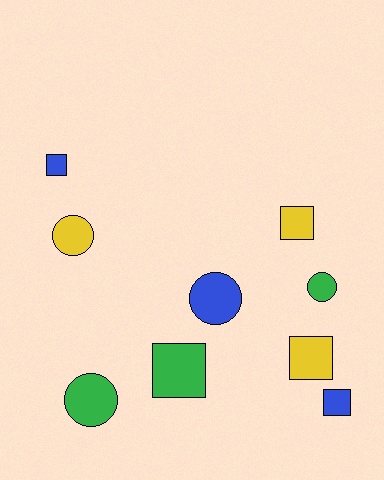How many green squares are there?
There is 1 green square.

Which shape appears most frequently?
Square, with 5 objects.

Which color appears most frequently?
Blue, with 3 objects.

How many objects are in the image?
There are 9 objects.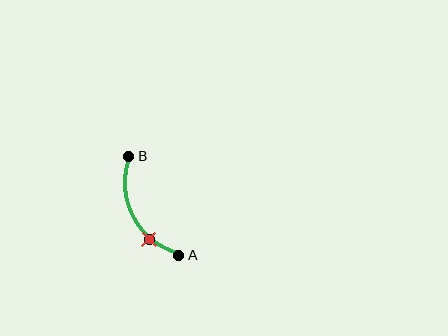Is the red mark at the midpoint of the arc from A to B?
No. The red mark lies on the arc but is closer to endpoint A. The arc midpoint would be at the point on the curve equidistant along the arc from both A and B.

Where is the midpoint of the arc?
The arc midpoint is the point on the curve farthest from the straight line joining A and B. It sits to the left of that line.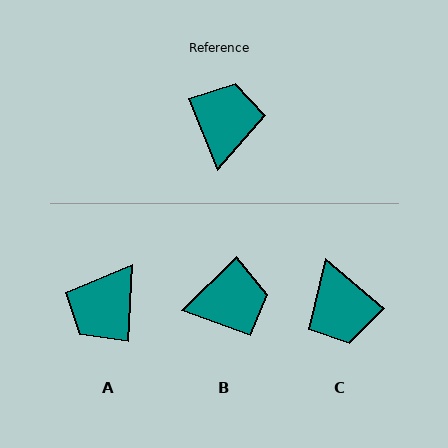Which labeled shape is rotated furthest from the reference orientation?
A, about 155 degrees away.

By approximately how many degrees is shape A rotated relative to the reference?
Approximately 155 degrees counter-clockwise.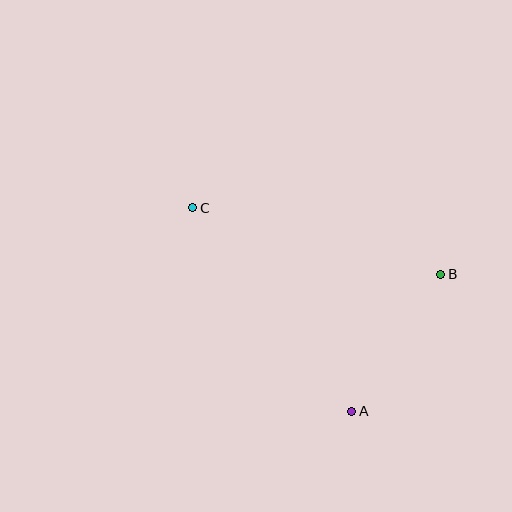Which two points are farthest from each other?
Points A and C are farthest from each other.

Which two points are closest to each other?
Points A and B are closest to each other.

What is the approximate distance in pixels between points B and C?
The distance between B and C is approximately 257 pixels.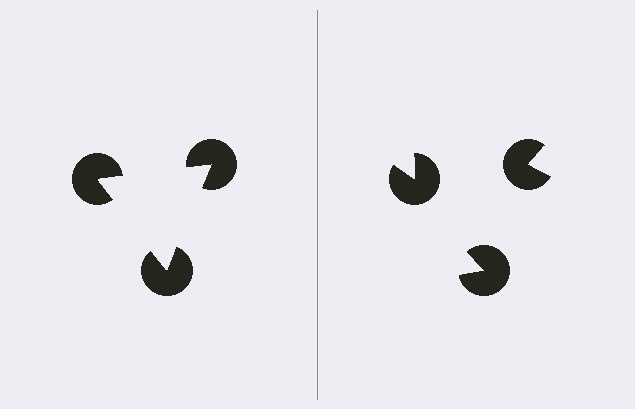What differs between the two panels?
The pac-man discs are positioned identically on both sides; only the wedge orientations differ. On the left they align to a triangle; on the right they are misaligned.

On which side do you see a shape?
An illusory triangle appears on the left side. On the right side the wedge cuts are rotated, so no coherent shape forms.